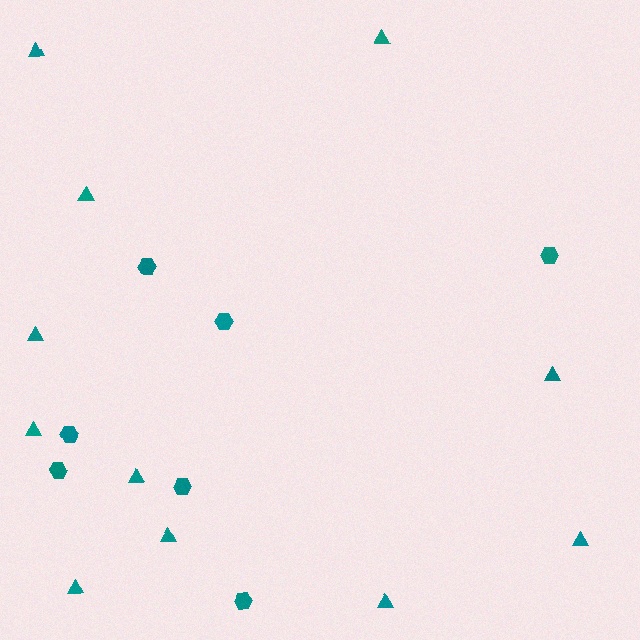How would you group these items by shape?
There are 2 groups: one group of triangles (11) and one group of hexagons (7).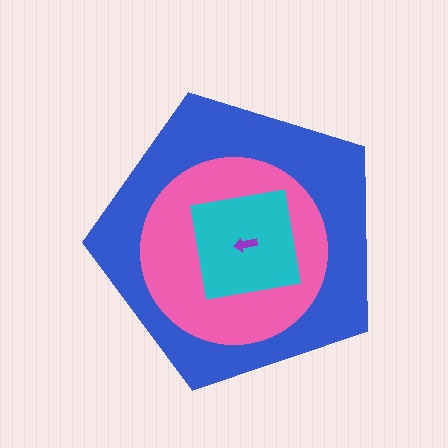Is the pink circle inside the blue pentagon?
Yes.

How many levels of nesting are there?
4.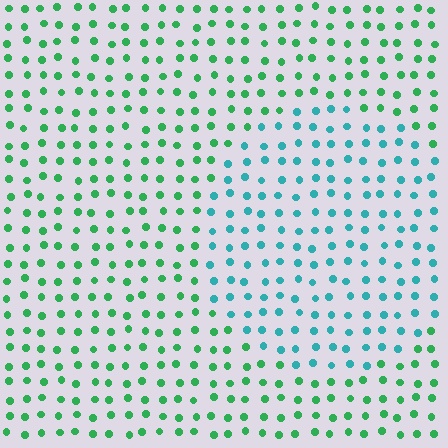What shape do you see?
I see a circle.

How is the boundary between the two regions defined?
The boundary is defined purely by a slight shift in hue (about 43 degrees). Spacing, size, and orientation are identical on both sides.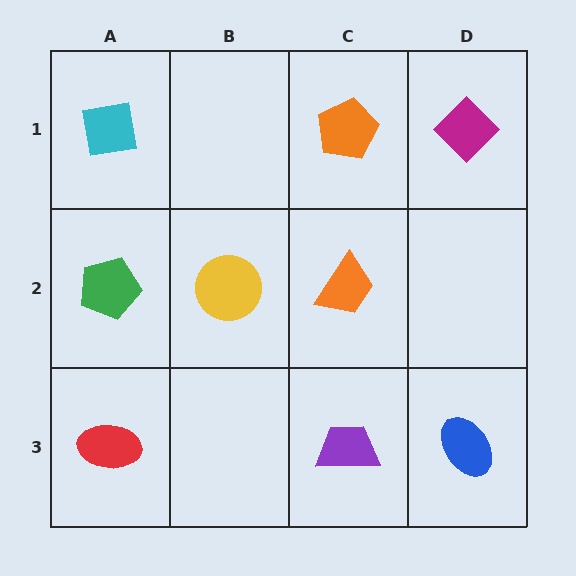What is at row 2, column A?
A green pentagon.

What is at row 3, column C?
A purple trapezoid.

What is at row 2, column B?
A yellow circle.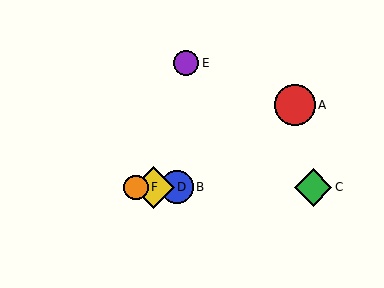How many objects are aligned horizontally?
4 objects (B, C, D, F) are aligned horizontally.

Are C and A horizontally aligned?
No, C is at y≈187 and A is at y≈105.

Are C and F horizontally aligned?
Yes, both are at y≈187.